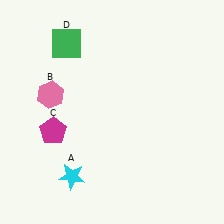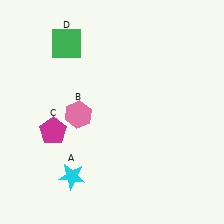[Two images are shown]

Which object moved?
The pink hexagon (B) moved right.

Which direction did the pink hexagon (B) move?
The pink hexagon (B) moved right.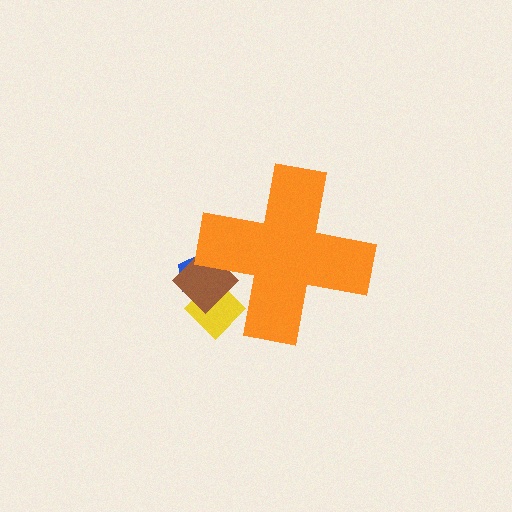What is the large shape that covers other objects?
An orange cross.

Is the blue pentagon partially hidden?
Yes, the blue pentagon is partially hidden behind the orange cross.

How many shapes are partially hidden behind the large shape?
3 shapes are partially hidden.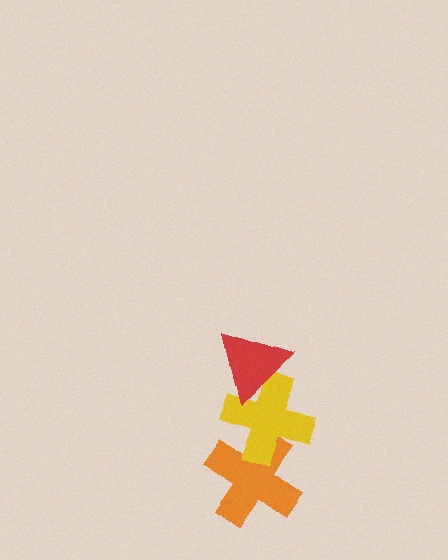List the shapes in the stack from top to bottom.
From top to bottom: the red triangle, the yellow cross, the orange cross.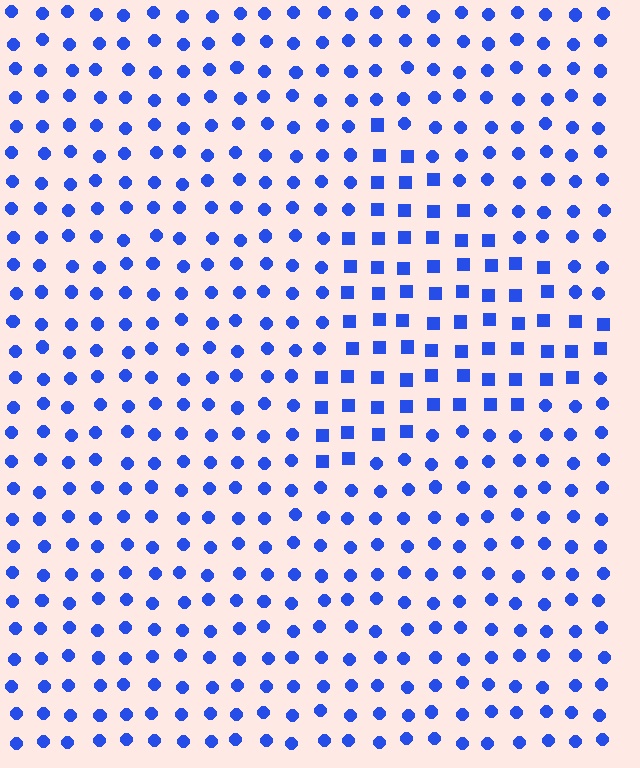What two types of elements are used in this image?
The image uses squares inside the triangle region and circles outside it.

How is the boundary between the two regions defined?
The boundary is defined by a change in element shape: squares inside vs. circles outside. All elements share the same color and spacing.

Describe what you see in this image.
The image is filled with small blue elements arranged in a uniform grid. A triangle-shaped region contains squares, while the surrounding area contains circles. The boundary is defined purely by the change in element shape.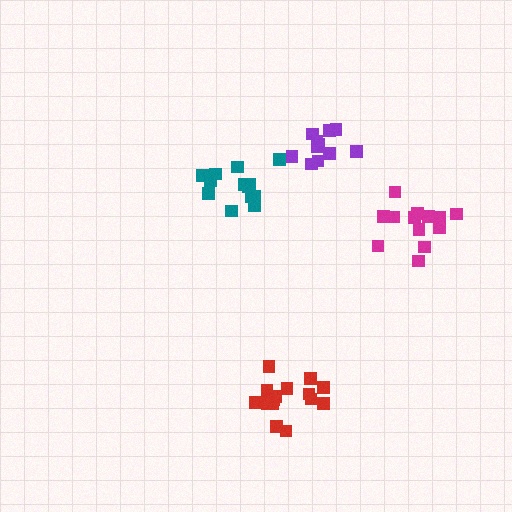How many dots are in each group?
Group 1: 13 dots, Group 2: 12 dots, Group 3: 15 dots, Group 4: 13 dots (53 total).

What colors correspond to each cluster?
The clusters are colored: magenta, purple, red, teal.